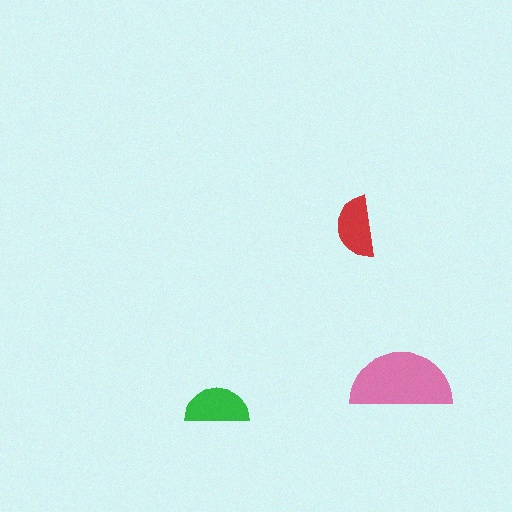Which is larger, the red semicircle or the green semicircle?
The green one.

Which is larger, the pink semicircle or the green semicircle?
The pink one.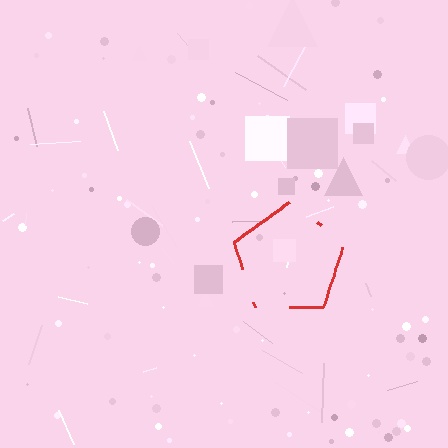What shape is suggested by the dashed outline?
The dashed outline suggests a pentagon.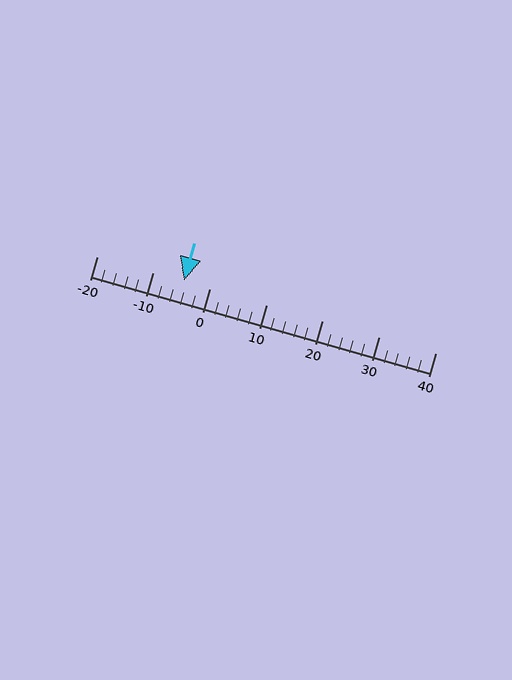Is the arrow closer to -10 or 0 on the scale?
The arrow is closer to 0.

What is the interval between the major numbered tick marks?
The major tick marks are spaced 10 units apart.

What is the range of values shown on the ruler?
The ruler shows values from -20 to 40.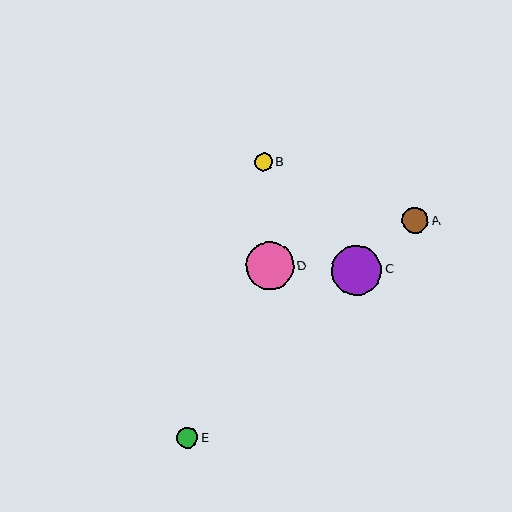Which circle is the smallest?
Circle B is the smallest with a size of approximately 18 pixels.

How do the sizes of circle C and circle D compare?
Circle C and circle D are approximately the same size.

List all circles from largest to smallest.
From largest to smallest: C, D, A, E, B.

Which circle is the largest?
Circle C is the largest with a size of approximately 50 pixels.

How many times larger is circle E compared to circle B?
Circle E is approximately 1.2 times the size of circle B.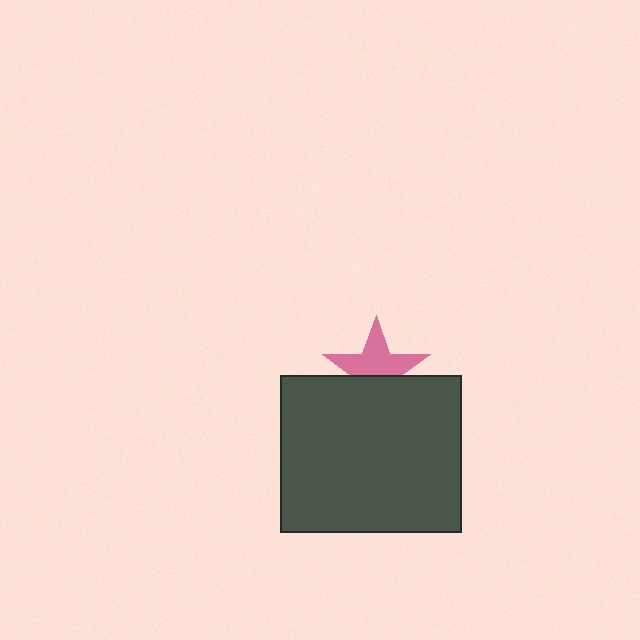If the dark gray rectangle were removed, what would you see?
You would see the complete pink star.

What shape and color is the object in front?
The object in front is a dark gray rectangle.